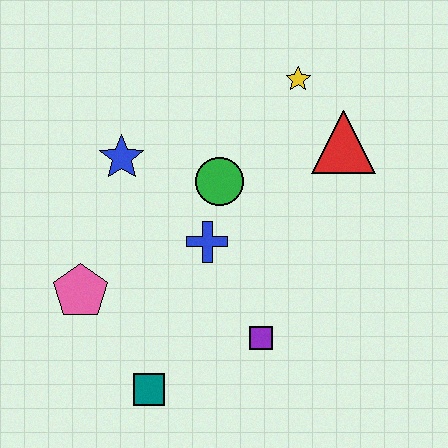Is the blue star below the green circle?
No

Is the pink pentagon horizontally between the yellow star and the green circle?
No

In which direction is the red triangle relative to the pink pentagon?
The red triangle is to the right of the pink pentagon.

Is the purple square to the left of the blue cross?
No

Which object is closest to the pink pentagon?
The teal square is closest to the pink pentagon.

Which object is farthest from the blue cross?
The yellow star is farthest from the blue cross.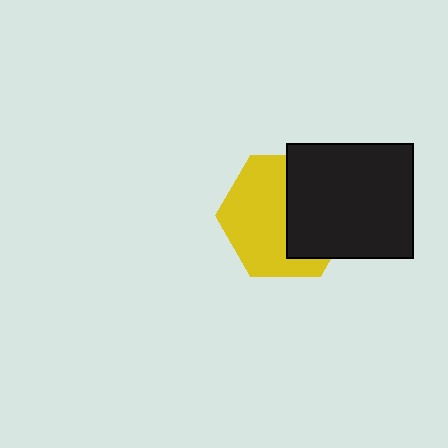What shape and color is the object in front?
The object in front is a black rectangle.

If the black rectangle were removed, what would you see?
You would see the complete yellow hexagon.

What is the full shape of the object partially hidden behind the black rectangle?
The partially hidden object is a yellow hexagon.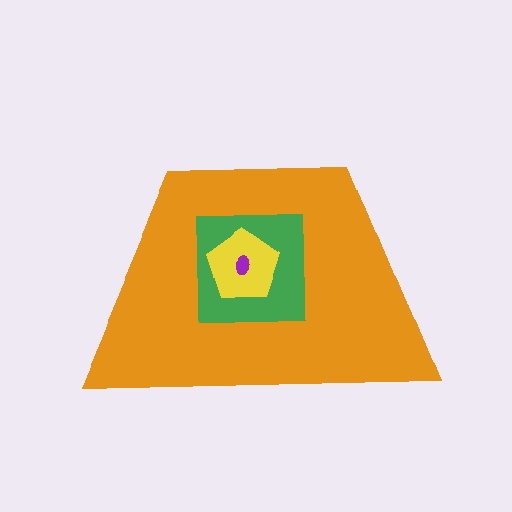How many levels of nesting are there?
4.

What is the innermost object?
The purple ellipse.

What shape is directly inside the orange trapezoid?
The green square.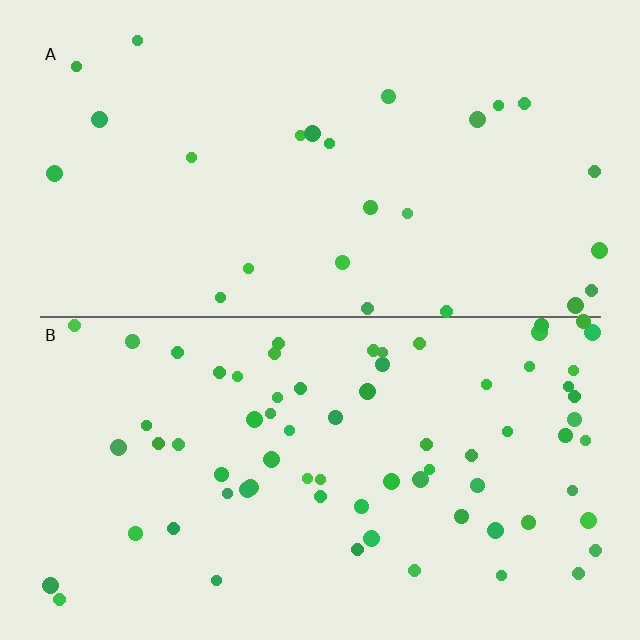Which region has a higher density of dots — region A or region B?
B (the bottom).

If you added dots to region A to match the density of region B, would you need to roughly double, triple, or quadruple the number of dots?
Approximately triple.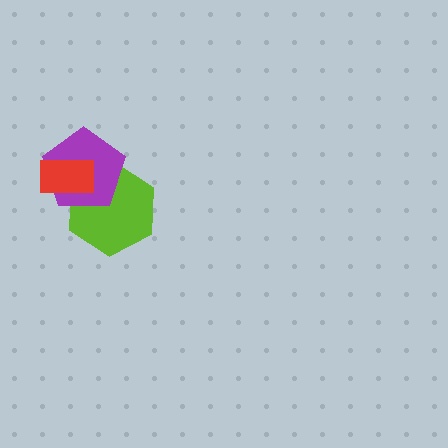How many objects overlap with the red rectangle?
2 objects overlap with the red rectangle.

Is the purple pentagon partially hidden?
Yes, it is partially covered by another shape.